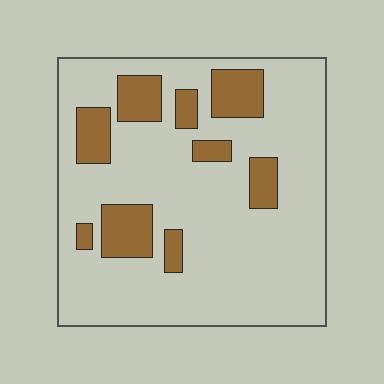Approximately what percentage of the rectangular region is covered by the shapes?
Approximately 20%.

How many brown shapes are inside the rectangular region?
9.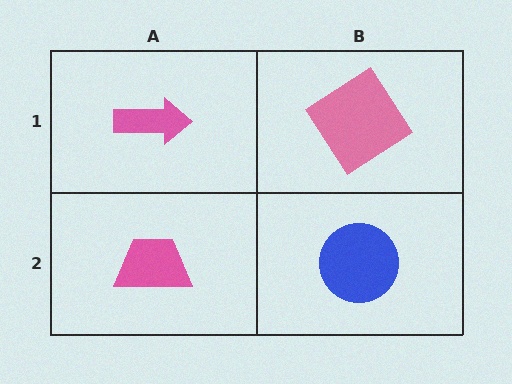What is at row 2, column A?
A pink trapezoid.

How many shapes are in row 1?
2 shapes.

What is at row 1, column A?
A pink arrow.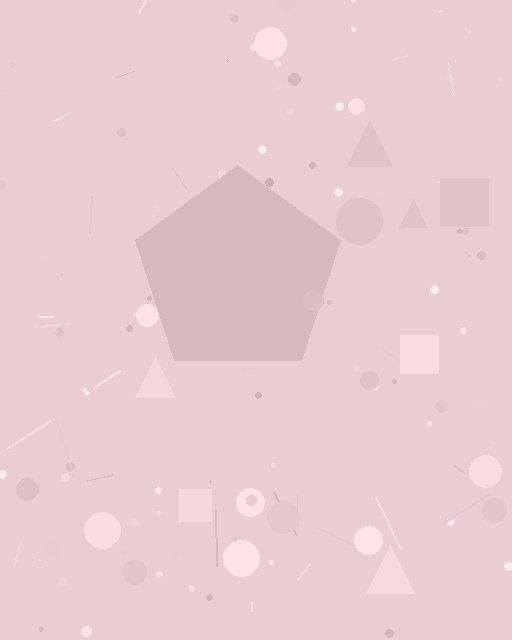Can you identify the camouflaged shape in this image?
The camouflaged shape is a pentagon.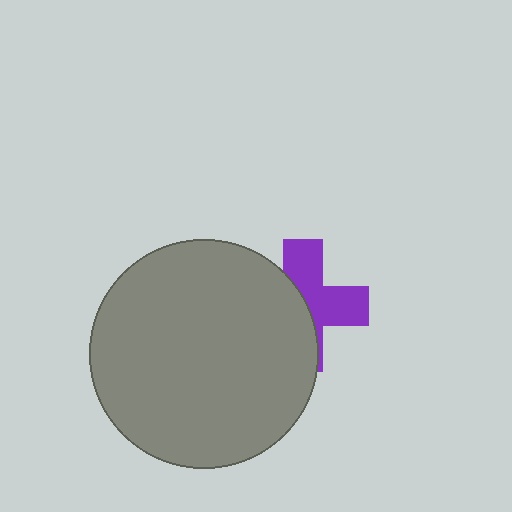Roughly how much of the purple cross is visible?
About half of it is visible (roughly 49%).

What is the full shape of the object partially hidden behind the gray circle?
The partially hidden object is a purple cross.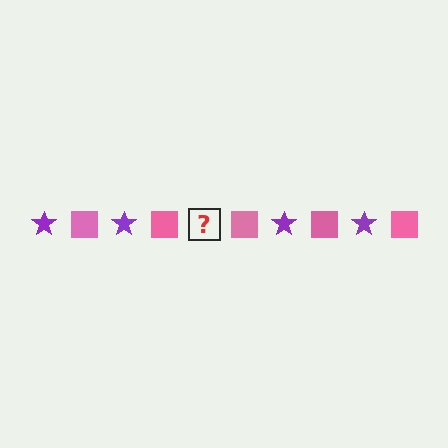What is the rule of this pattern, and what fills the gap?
The rule is that the pattern alternates between purple star and pink square. The gap should be filled with a purple star.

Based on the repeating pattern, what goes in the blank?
The blank should be a purple star.